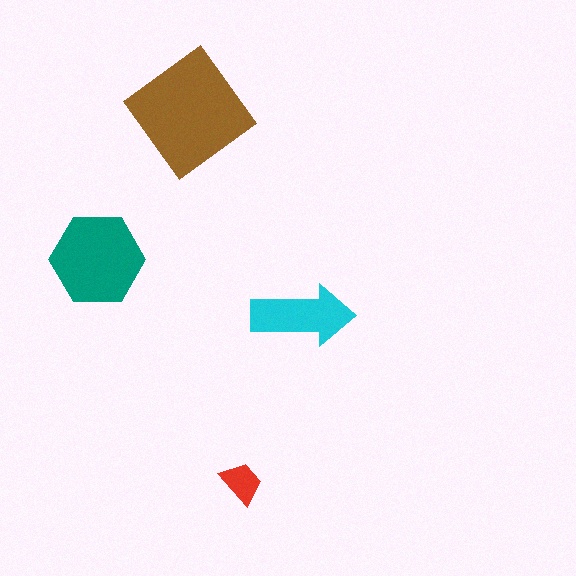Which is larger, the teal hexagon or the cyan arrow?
The teal hexagon.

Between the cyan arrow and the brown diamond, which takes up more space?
The brown diamond.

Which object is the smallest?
The red trapezoid.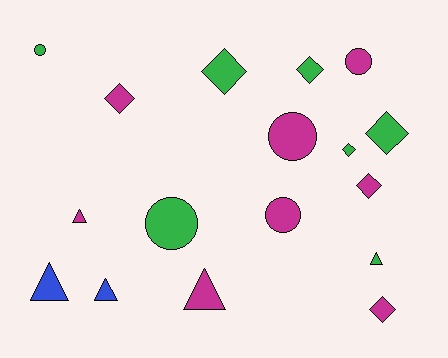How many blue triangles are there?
There are 2 blue triangles.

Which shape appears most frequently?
Diamond, with 7 objects.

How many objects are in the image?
There are 17 objects.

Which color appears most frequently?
Magenta, with 8 objects.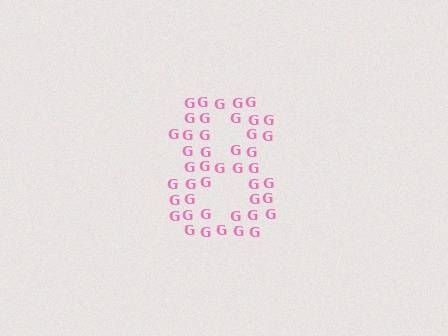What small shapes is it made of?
It is made of small letter G's.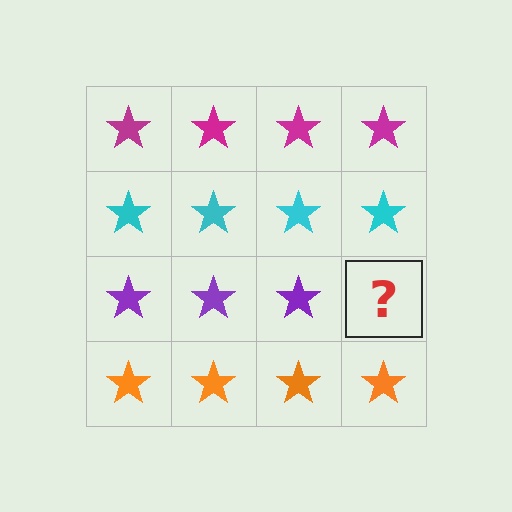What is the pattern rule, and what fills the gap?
The rule is that each row has a consistent color. The gap should be filled with a purple star.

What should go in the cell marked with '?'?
The missing cell should contain a purple star.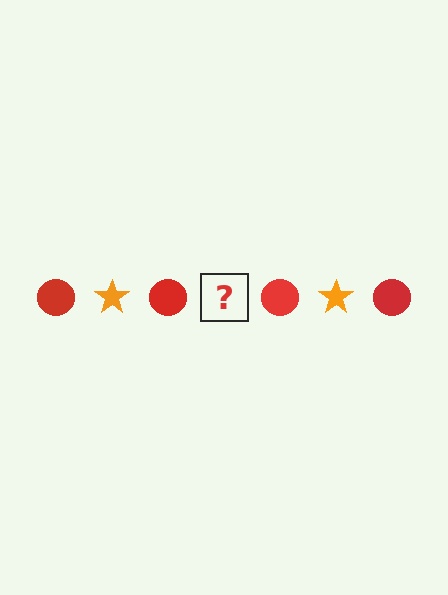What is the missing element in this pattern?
The missing element is an orange star.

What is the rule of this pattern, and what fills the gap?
The rule is that the pattern alternates between red circle and orange star. The gap should be filled with an orange star.